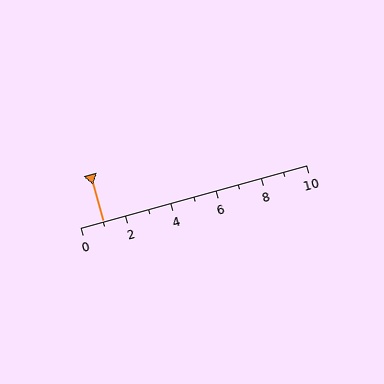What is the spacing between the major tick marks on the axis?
The major ticks are spaced 2 apart.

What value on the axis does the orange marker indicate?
The marker indicates approximately 1.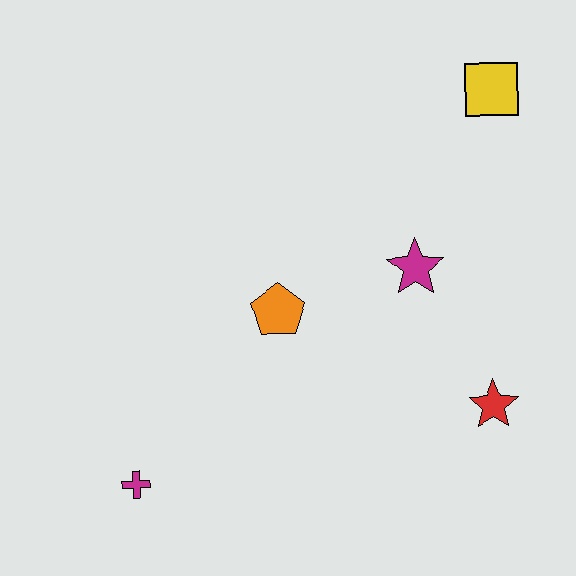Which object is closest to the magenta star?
The orange pentagon is closest to the magenta star.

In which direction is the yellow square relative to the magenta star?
The yellow square is above the magenta star.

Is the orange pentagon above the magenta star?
No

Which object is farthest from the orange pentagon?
The yellow square is farthest from the orange pentagon.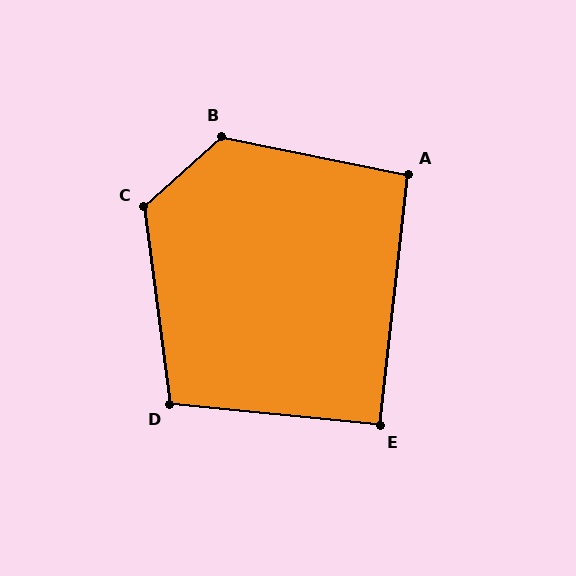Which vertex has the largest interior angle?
B, at approximately 126 degrees.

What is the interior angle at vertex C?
Approximately 125 degrees (obtuse).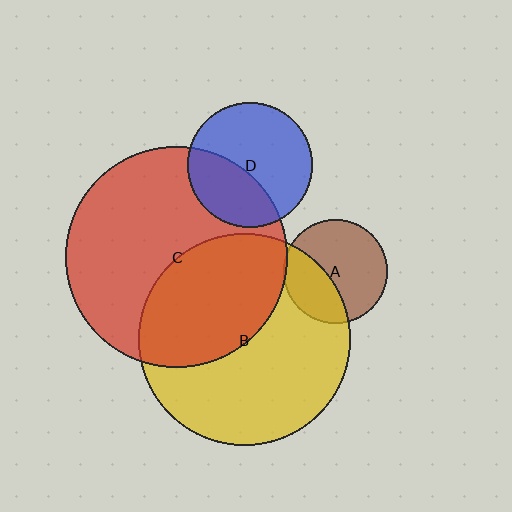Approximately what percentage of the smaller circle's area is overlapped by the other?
Approximately 35%.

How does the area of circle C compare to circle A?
Approximately 4.6 times.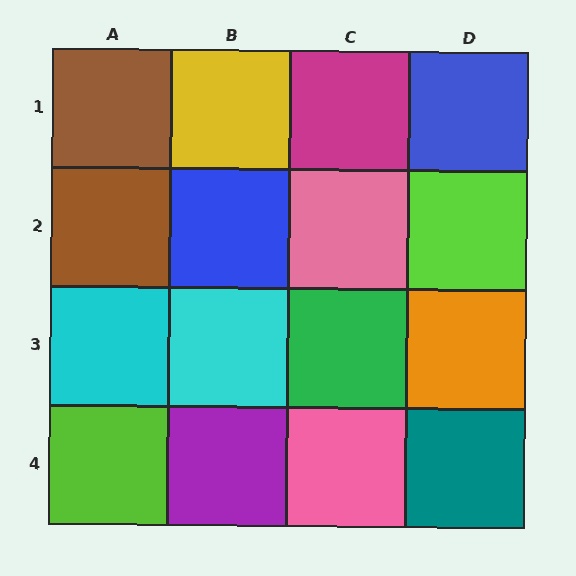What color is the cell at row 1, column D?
Blue.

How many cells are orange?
1 cell is orange.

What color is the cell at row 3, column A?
Cyan.